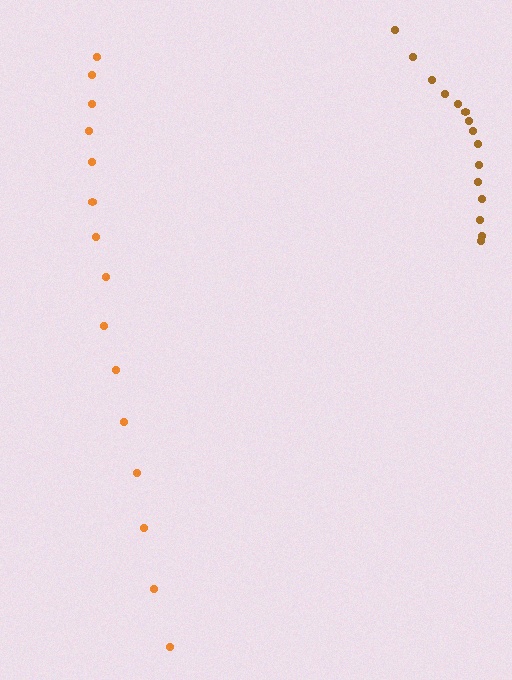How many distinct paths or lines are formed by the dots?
There are 2 distinct paths.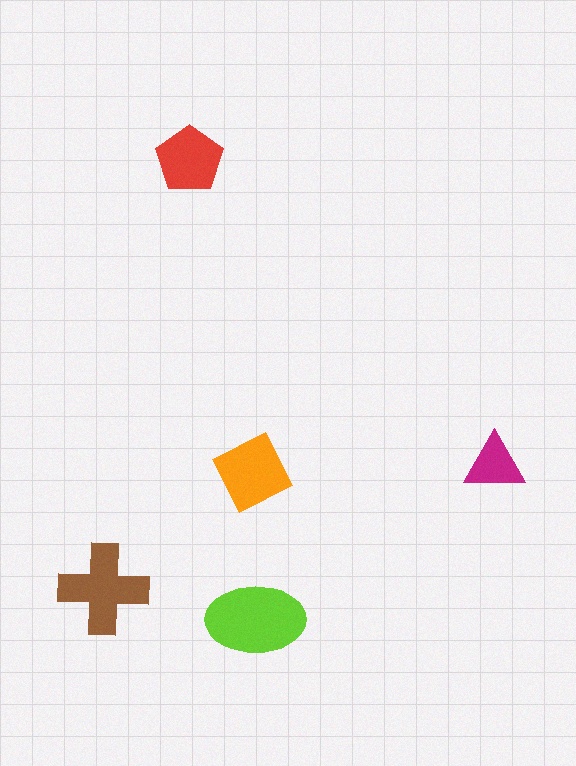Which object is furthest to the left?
The brown cross is leftmost.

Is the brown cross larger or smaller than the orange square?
Larger.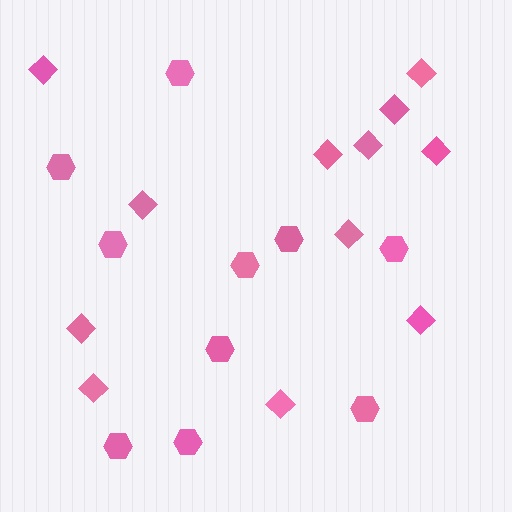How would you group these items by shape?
There are 2 groups: one group of hexagons (10) and one group of diamonds (12).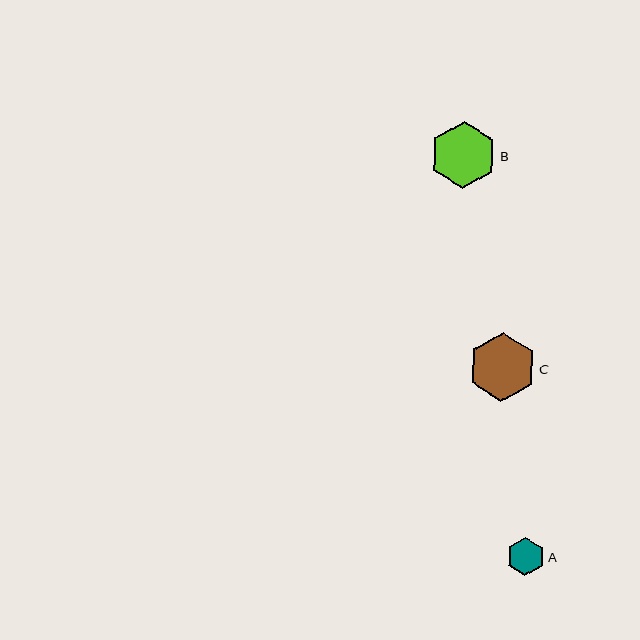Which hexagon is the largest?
Hexagon C is the largest with a size of approximately 69 pixels.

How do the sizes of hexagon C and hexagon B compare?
Hexagon C and hexagon B are approximately the same size.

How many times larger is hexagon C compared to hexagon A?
Hexagon C is approximately 1.8 times the size of hexagon A.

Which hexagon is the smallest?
Hexagon A is the smallest with a size of approximately 38 pixels.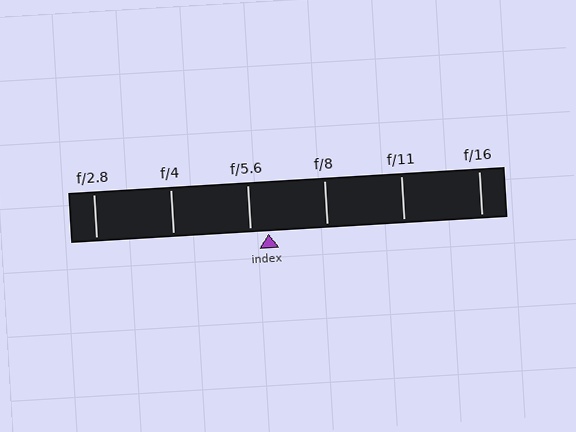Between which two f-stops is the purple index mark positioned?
The index mark is between f/5.6 and f/8.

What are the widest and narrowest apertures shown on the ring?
The widest aperture shown is f/2.8 and the narrowest is f/16.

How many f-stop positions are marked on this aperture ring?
There are 6 f-stop positions marked.